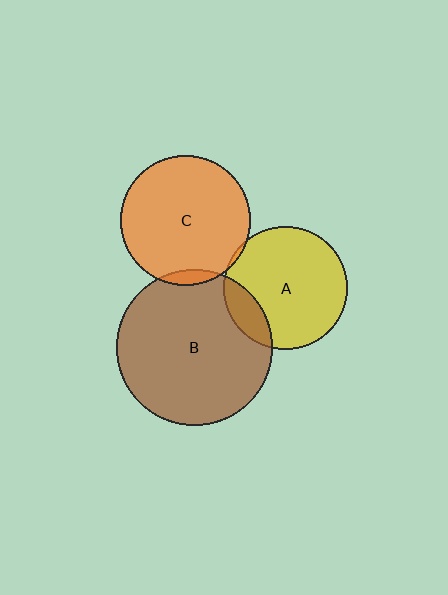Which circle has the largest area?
Circle B (brown).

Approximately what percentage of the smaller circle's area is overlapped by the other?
Approximately 5%.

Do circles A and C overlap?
Yes.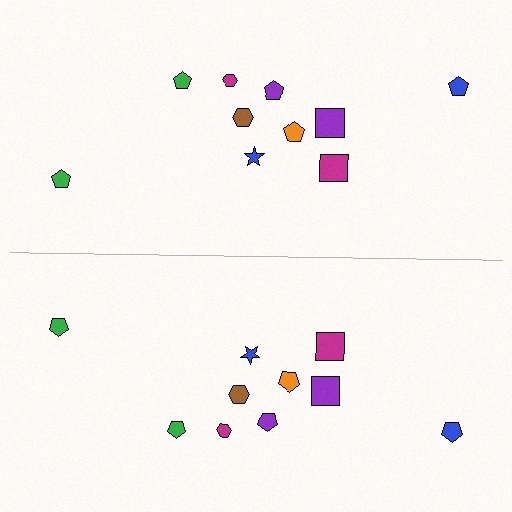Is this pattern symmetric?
Yes, this pattern has bilateral (reflection) symmetry.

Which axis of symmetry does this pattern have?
The pattern has a horizontal axis of symmetry running through the center of the image.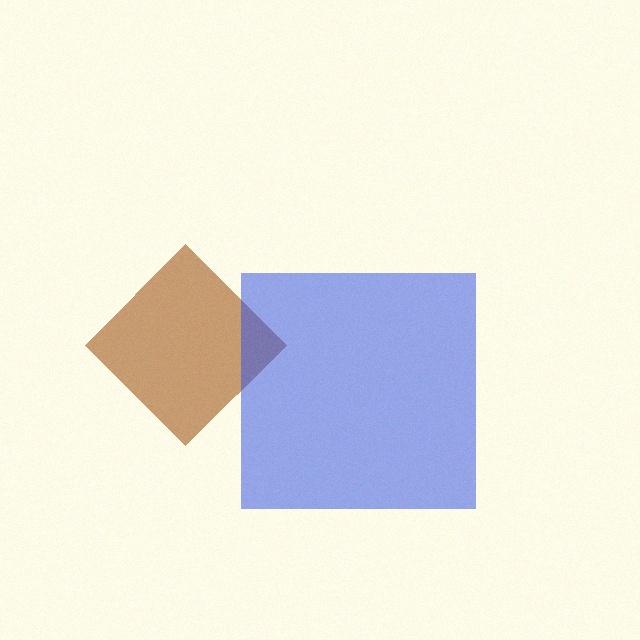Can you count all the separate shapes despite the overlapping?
Yes, there are 2 separate shapes.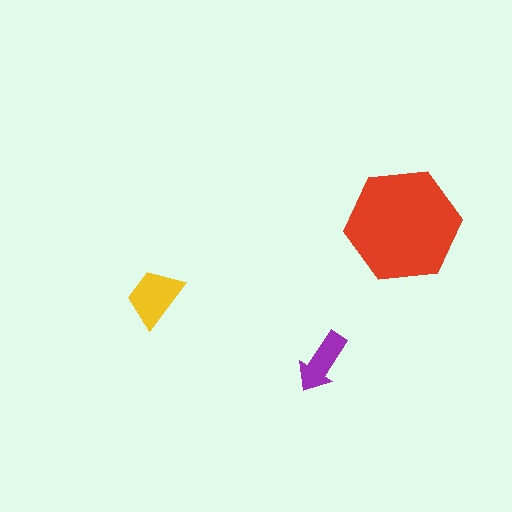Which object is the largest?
The red hexagon.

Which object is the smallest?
The purple arrow.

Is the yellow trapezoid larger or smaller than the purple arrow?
Larger.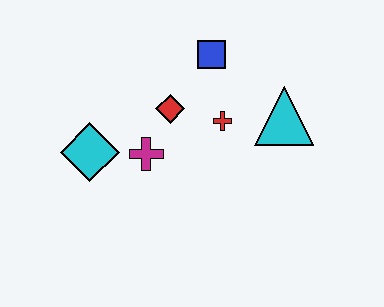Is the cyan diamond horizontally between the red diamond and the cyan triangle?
No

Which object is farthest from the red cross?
The cyan diamond is farthest from the red cross.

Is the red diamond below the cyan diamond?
No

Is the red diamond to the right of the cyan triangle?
No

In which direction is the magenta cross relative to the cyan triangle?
The magenta cross is to the left of the cyan triangle.